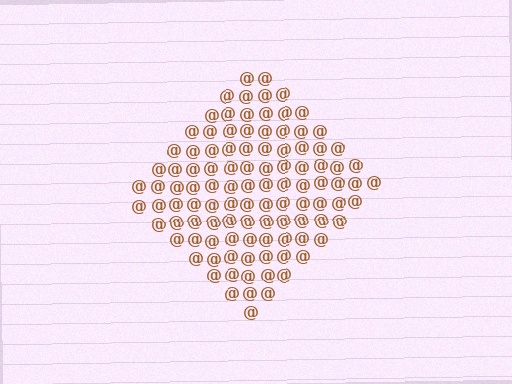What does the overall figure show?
The overall figure shows a diamond.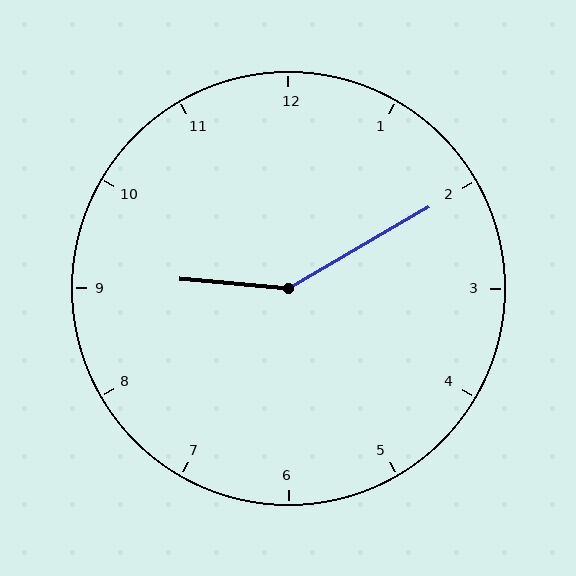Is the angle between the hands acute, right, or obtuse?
It is obtuse.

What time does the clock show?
9:10.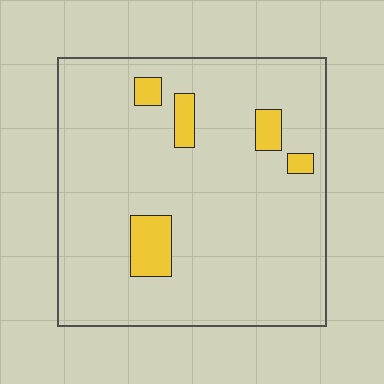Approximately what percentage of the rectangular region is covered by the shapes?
Approximately 10%.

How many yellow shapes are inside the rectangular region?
5.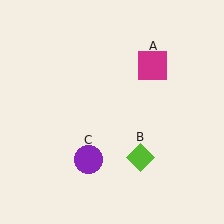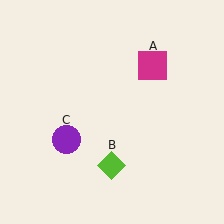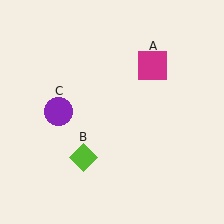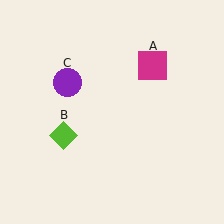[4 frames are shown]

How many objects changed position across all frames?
2 objects changed position: lime diamond (object B), purple circle (object C).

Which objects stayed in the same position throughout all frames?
Magenta square (object A) remained stationary.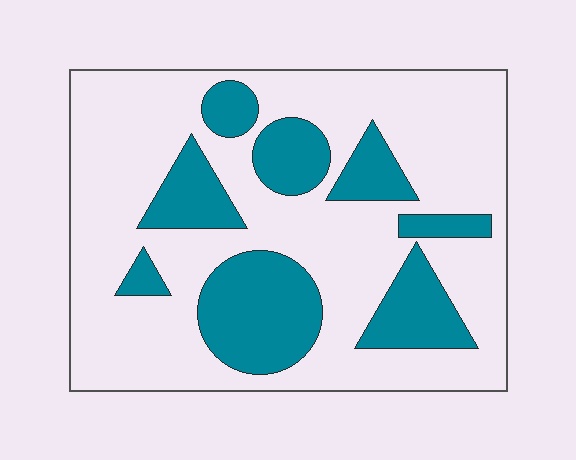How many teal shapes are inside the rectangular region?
8.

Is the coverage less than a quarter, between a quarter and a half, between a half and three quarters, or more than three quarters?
Between a quarter and a half.